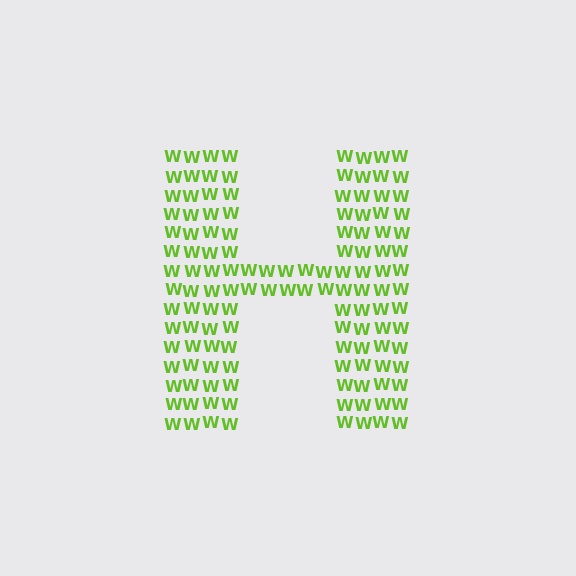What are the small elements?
The small elements are letter W's.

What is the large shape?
The large shape is the letter H.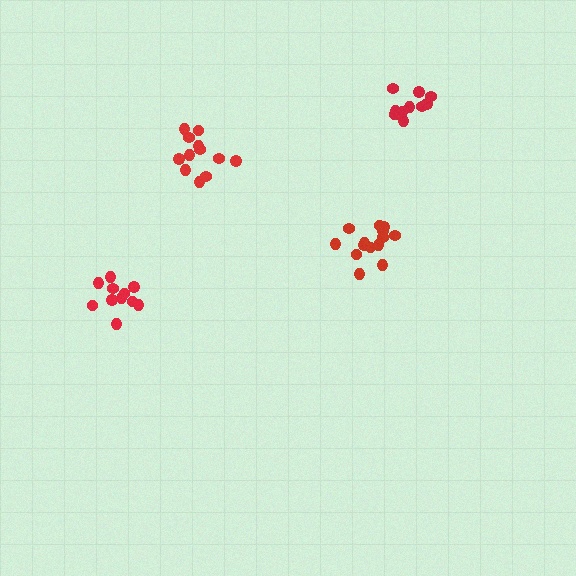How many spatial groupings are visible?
There are 4 spatial groupings.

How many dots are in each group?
Group 1: 12 dots, Group 2: 11 dots, Group 3: 14 dots, Group 4: 11 dots (48 total).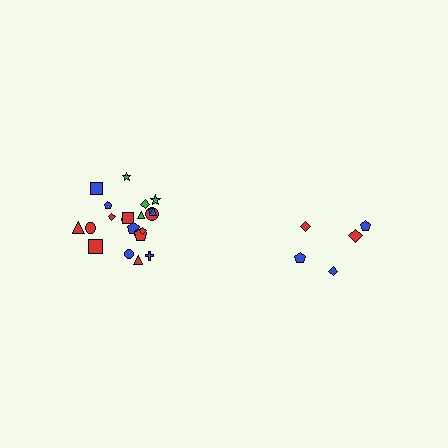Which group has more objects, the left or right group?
The left group.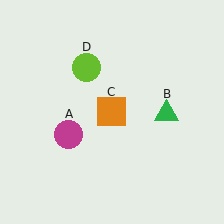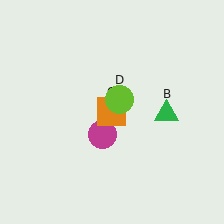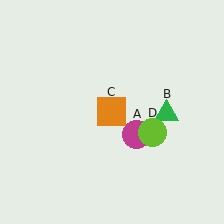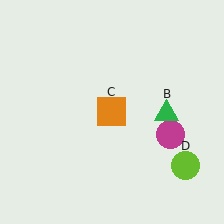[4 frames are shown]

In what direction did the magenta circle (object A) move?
The magenta circle (object A) moved right.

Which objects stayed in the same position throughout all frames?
Green triangle (object B) and orange square (object C) remained stationary.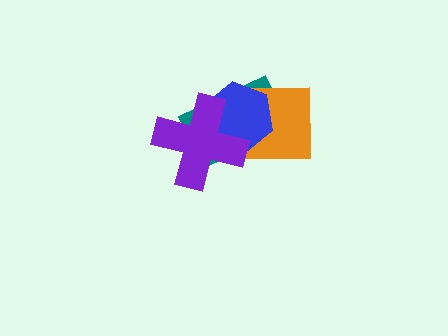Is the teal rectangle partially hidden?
Yes, it is partially covered by another shape.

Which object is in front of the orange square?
The blue hexagon is in front of the orange square.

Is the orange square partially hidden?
Yes, it is partially covered by another shape.